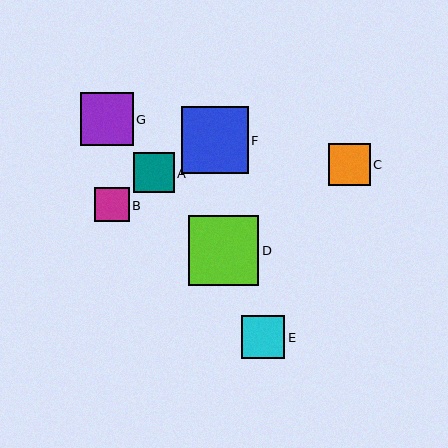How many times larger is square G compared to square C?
Square G is approximately 1.3 times the size of square C.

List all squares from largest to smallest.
From largest to smallest: D, F, G, E, C, A, B.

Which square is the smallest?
Square B is the smallest with a size of approximately 35 pixels.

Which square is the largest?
Square D is the largest with a size of approximately 70 pixels.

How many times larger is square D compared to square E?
Square D is approximately 1.7 times the size of square E.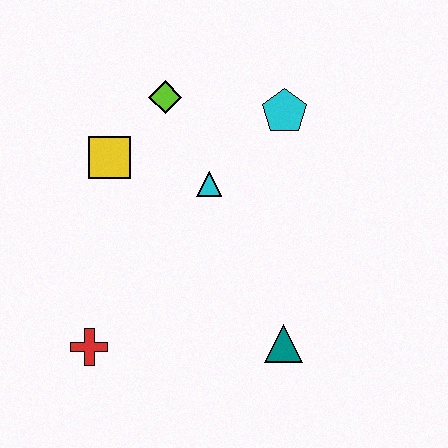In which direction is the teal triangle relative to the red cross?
The teal triangle is to the right of the red cross.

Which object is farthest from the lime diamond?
The teal triangle is farthest from the lime diamond.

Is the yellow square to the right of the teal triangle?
No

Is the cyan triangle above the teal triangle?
Yes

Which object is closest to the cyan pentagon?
The cyan triangle is closest to the cyan pentagon.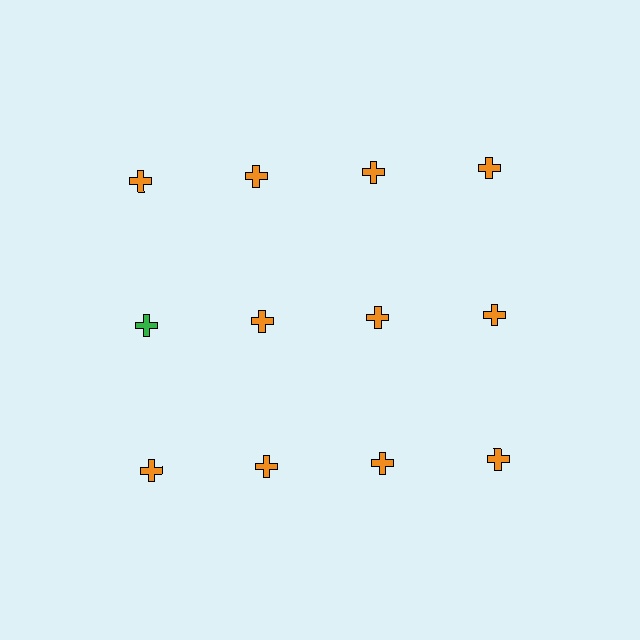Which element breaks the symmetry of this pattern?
The green cross in the second row, leftmost column breaks the symmetry. All other shapes are orange crosses.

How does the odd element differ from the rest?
It has a different color: green instead of orange.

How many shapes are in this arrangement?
There are 12 shapes arranged in a grid pattern.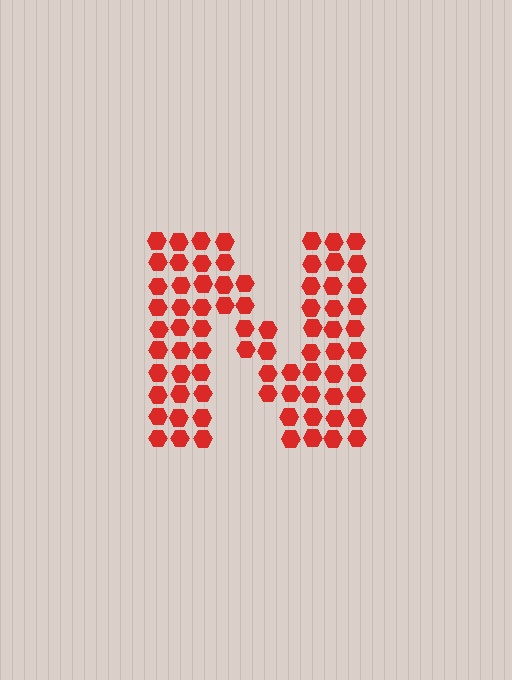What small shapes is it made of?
It is made of small hexagons.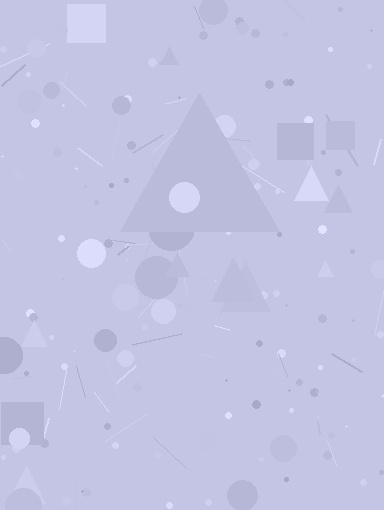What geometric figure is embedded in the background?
A triangle is embedded in the background.